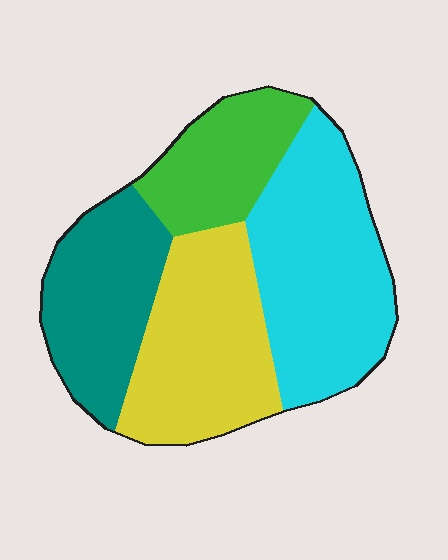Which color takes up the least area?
Green, at roughly 15%.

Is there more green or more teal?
Teal.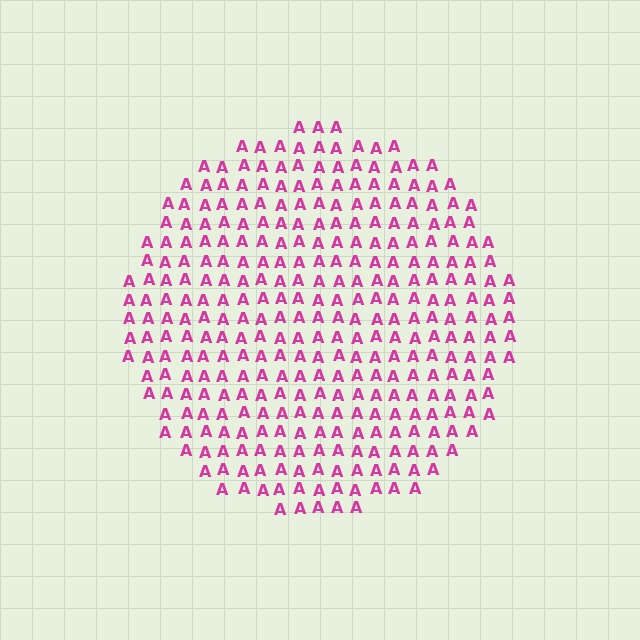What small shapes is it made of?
It is made of small letter A's.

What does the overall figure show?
The overall figure shows a circle.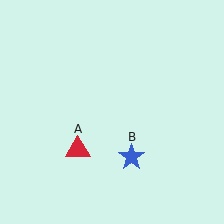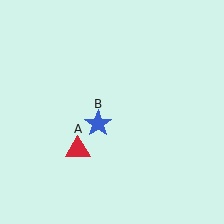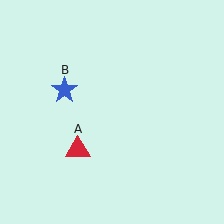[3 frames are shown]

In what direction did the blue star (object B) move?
The blue star (object B) moved up and to the left.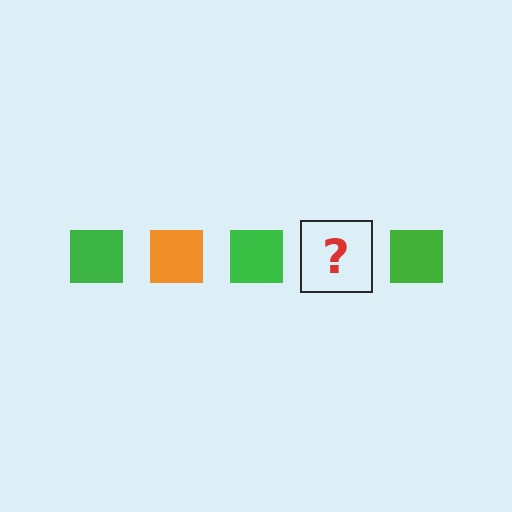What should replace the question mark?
The question mark should be replaced with an orange square.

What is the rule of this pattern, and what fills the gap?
The rule is that the pattern cycles through green, orange squares. The gap should be filled with an orange square.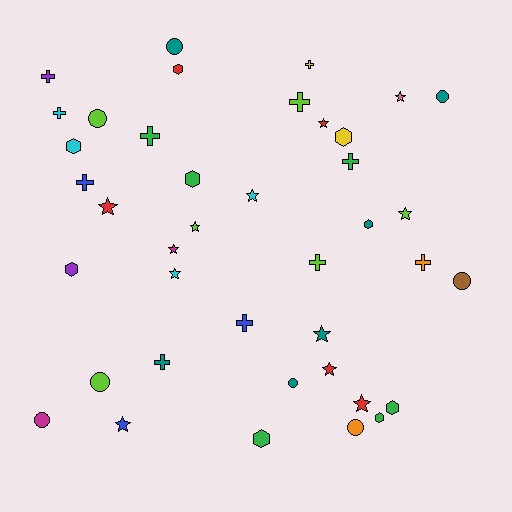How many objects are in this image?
There are 40 objects.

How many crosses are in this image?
There are 11 crosses.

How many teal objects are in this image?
There are 6 teal objects.